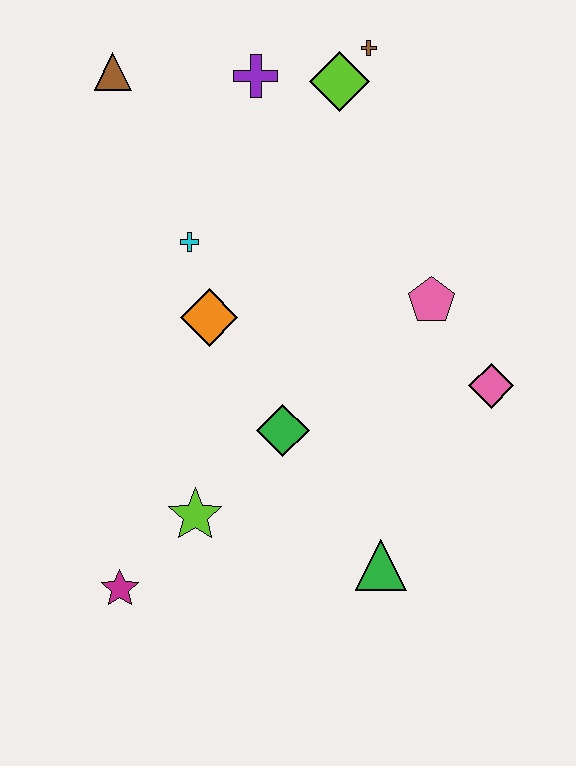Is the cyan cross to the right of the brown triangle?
Yes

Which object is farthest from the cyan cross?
The green triangle is farthest from the cyan cross.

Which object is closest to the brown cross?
The lime diamond is closest to the brown cross.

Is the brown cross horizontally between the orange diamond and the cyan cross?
No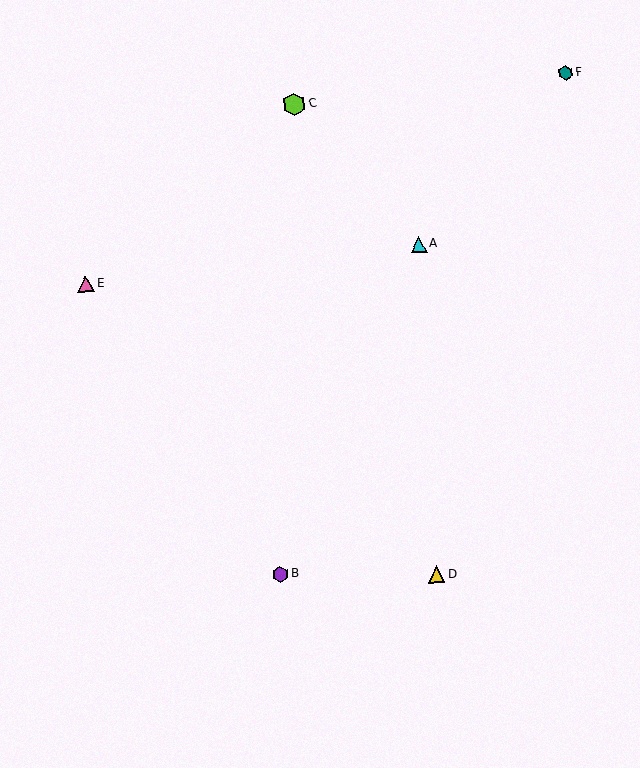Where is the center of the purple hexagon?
The center of the purple hexagon is at (280, 574).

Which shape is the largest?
The lime hexagon (labeled C) is the largest.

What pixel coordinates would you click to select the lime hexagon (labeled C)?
Click at (294, 104) to select the lime hexagon C.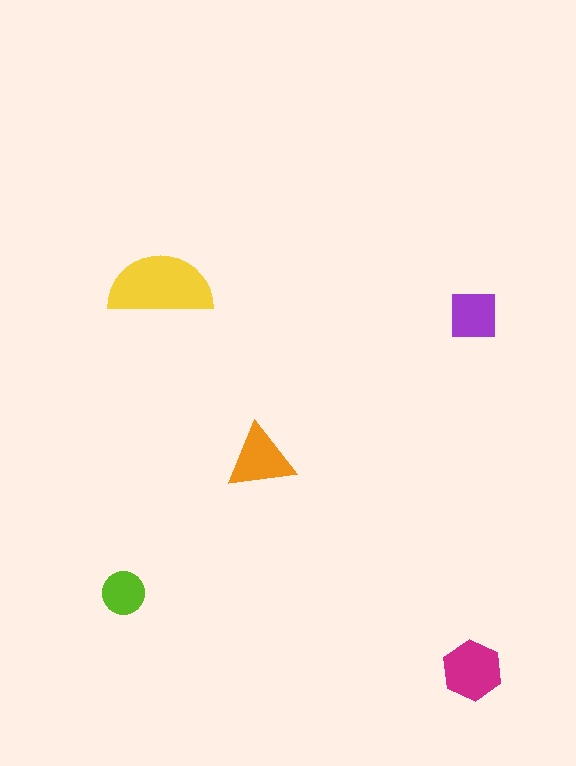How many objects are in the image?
There are 5 objects in the image.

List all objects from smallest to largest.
The lime circle, the purple square, the orange triangle, the magenta hexagon, the yellow semicircle.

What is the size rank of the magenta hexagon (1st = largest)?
2nd.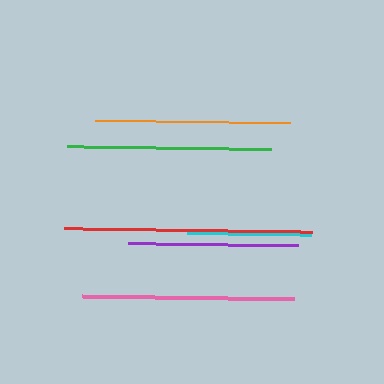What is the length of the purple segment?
The purple segment is approximately 170 pixels long.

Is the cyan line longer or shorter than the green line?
The green line is longer than the cyan line.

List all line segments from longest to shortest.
From longest to shortest: red, pink, green, orange, purple, cyan.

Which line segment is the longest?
The red line is the longest at approximately 248 pixels.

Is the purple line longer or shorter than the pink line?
The pink line is longer than the purple line.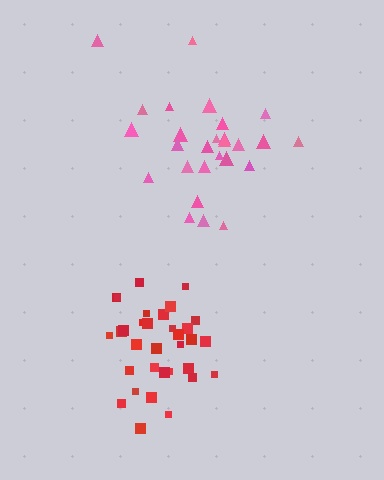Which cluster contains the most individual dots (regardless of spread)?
Red (33).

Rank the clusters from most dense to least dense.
red, pink.